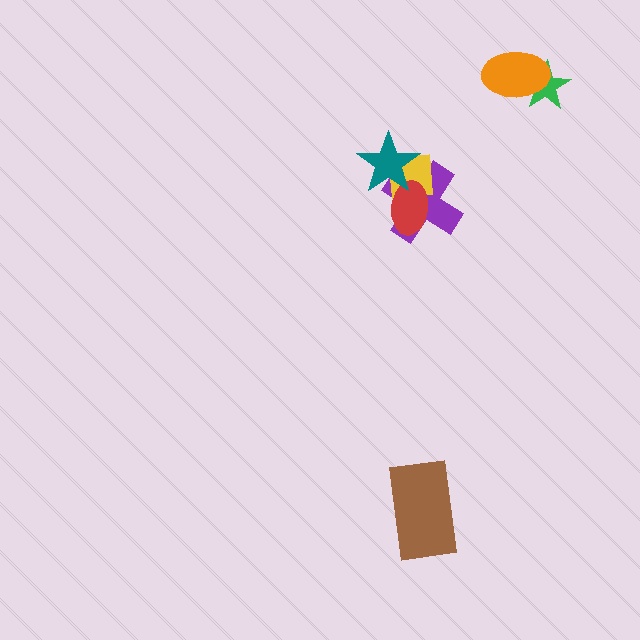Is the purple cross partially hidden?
Yes, it is partially covered by another shape.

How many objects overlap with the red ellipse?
3 objects overlap with the red ellipse.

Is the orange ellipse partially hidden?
No, no other shape covers it.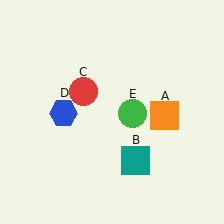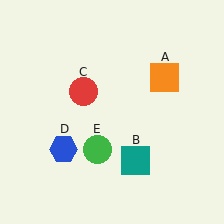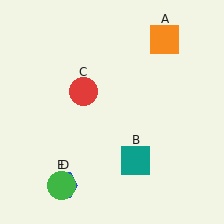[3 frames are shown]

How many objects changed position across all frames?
3 objects changed position: orange square (object A), blue hexagon (object D), green circle (object E).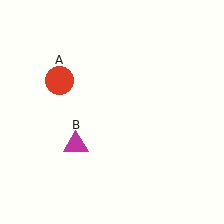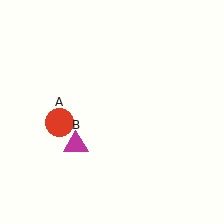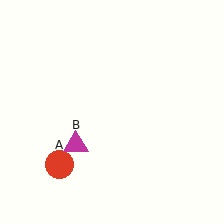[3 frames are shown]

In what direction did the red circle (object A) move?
The red circle (object A) moved down.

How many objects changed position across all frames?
1 object changed position: red circle (object A).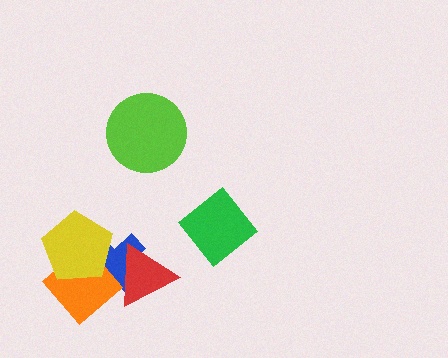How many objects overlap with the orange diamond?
2 objects overlap with the orange diamond.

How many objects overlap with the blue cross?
3 objects overlap with the blue cross.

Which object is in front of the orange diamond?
The yellow pentagon is in front of the orange diamond.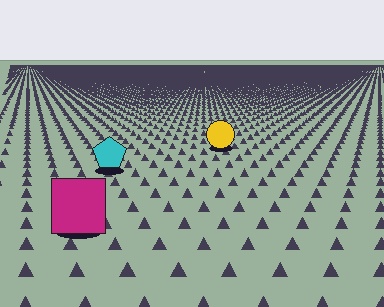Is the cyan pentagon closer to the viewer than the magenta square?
No. The magenta square is closer — you can tell from the texture gradient: the ground texture is coarser near it.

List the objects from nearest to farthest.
From nearest to farthest: the magenta square, the cyan pentagon, the yellow circle.